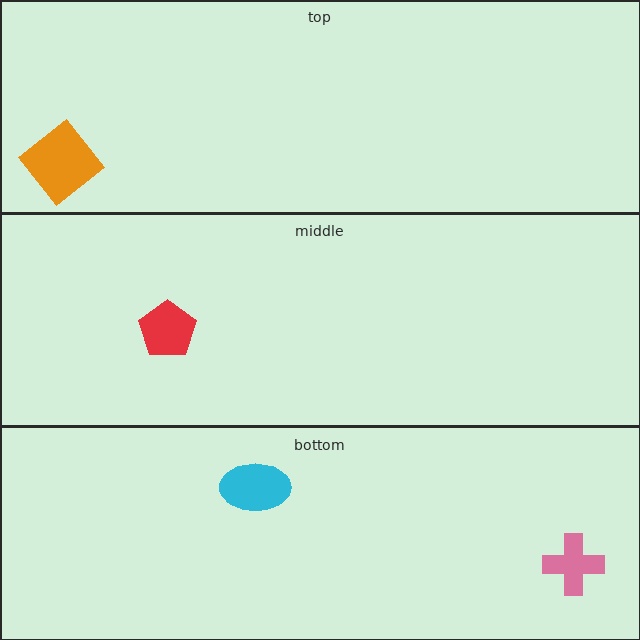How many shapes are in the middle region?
1.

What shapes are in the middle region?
The red pentagon.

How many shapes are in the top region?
1.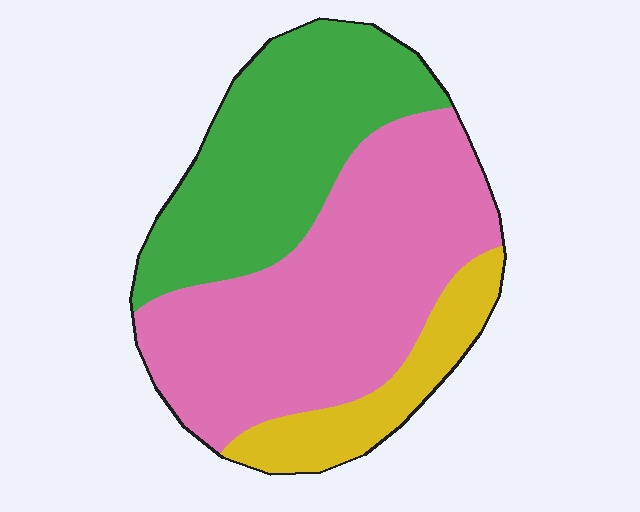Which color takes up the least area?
Yellow, at roughly 15%.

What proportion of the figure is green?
Green takes up about one third (1/3) of the figure.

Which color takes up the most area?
Pink, at roughly 50%.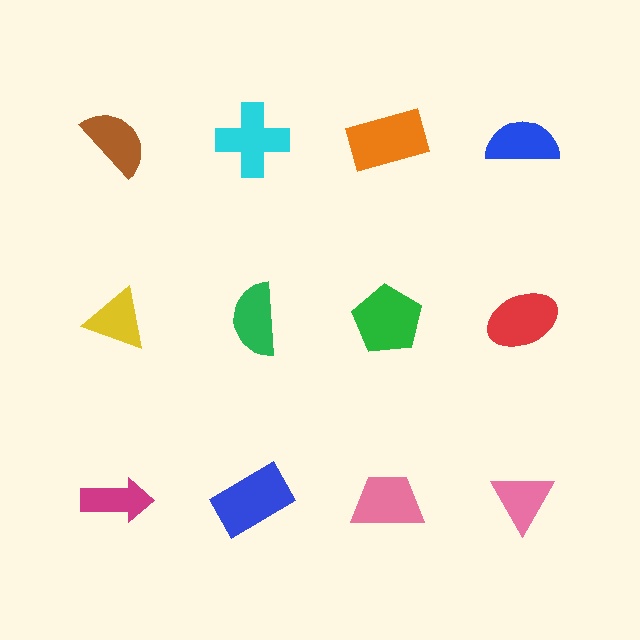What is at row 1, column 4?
A blue semicircle.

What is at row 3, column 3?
A pink trapezoid.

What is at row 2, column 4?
A red ellipse.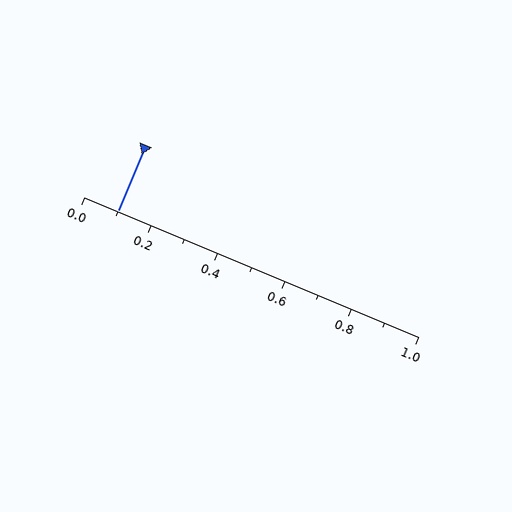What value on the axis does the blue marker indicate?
The marker indicates approximately 0.1.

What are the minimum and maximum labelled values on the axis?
The axis runs from 0.0 to 1.0.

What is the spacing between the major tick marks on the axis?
The major ticks are spaced 0.2 apart.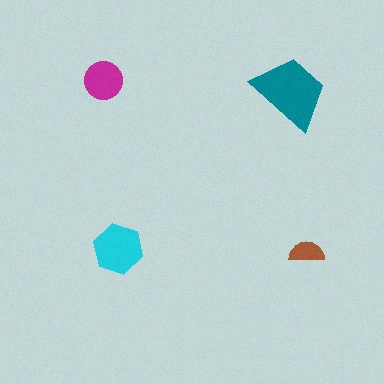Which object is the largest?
The teal trapezoid.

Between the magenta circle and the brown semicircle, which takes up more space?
The magenta circle.